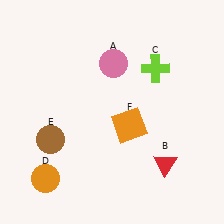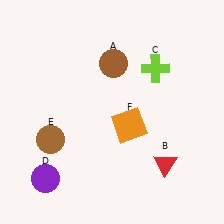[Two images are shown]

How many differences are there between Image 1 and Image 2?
There are 2 differences between the two images.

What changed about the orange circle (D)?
In Image 1, D is orange. In Image 2, it changed to purple.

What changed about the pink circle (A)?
In Image 1, A is pink. In Image 2, it changed to brown.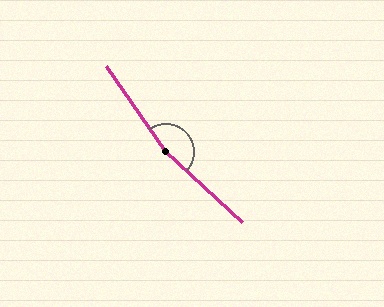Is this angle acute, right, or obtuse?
It is obtuse.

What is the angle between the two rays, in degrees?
Approximately 168 degrees.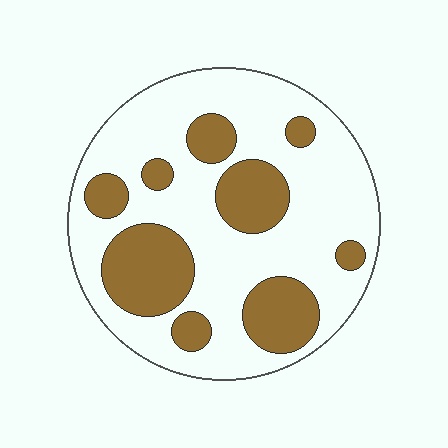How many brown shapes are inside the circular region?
9.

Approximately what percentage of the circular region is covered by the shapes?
Approximately 30%.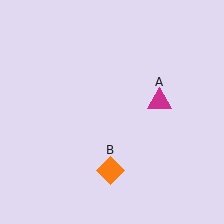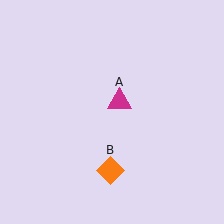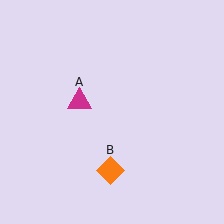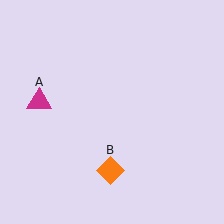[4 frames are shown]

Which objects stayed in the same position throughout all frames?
Orange diamond (object B) remained stationary.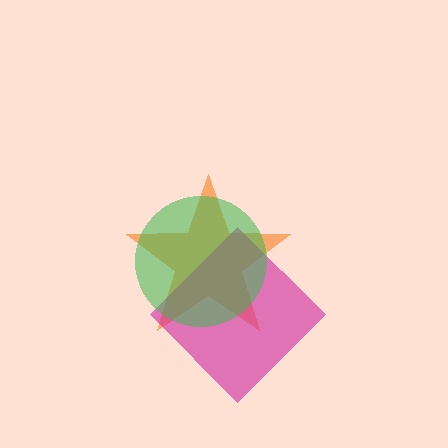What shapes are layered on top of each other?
The layered shapes are: an orange star, a magenta diamond, a green circle.